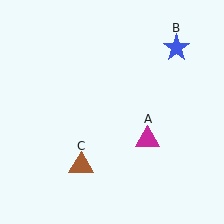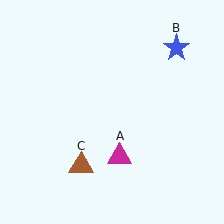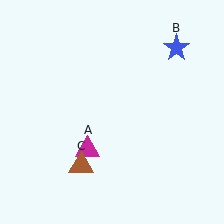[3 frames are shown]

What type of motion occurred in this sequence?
The magenta triangle (object A) rotated clockwise around the center of the scene.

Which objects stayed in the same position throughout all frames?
Blue star (object B) and brown triangle (object C) remained stationary.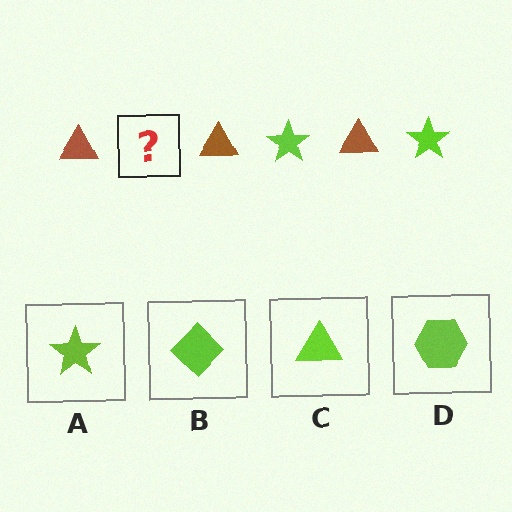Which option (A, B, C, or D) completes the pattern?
A.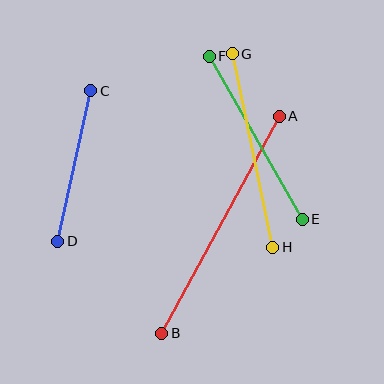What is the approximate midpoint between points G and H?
The midpoint is at approximately (253, 150) pixels.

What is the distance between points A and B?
The distance is approximately 247 pixels.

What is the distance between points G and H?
The distance is approximately 198 pixels.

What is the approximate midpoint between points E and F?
The midpoint is at approximately (256, 138) pixels.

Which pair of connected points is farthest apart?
Points A and B are farthest apart.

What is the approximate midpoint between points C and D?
The midpoint is at approximately (74, 166) pixels.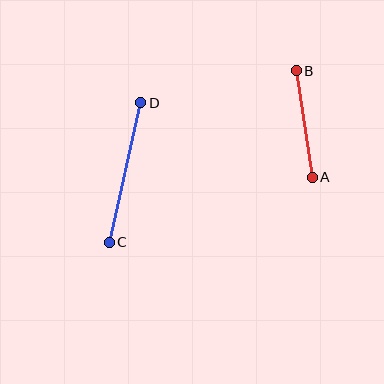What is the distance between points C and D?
The distance is approximately 143 pixels.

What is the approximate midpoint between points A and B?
The midpoint is at approximately (304, 124) pixels.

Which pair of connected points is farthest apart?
Points C and D are farthest apart.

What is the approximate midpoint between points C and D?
The midpoint is at approximately (125, 172) pixels.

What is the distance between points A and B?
The distance is approximately 108 pixels.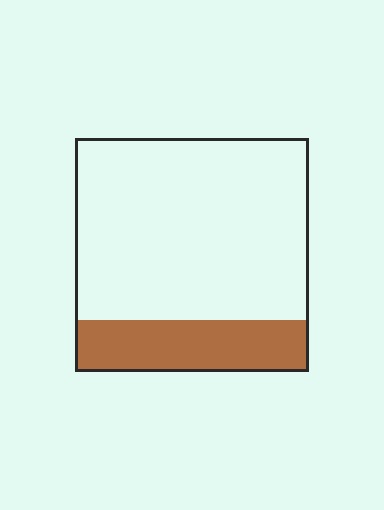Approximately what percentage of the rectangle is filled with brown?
Approximately 20%.